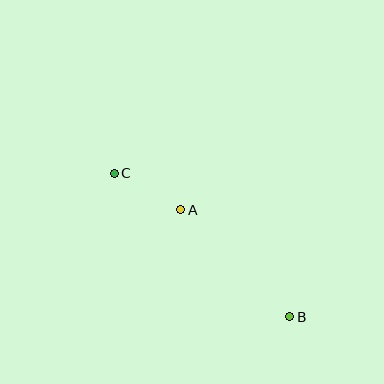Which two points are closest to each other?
Points A and C are closest to each other.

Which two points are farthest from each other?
Points B and C are farthest from each other.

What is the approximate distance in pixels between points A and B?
The distance between A and B is approximately 153 pixels.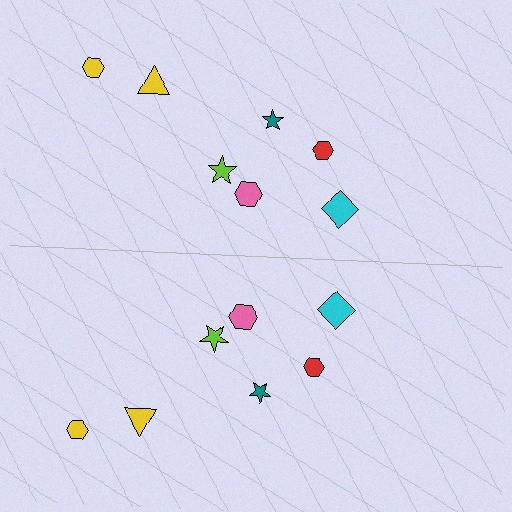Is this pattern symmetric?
Yes, this pattern has bilateral (reflection) symmetry.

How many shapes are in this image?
There are 14 shapes in this image.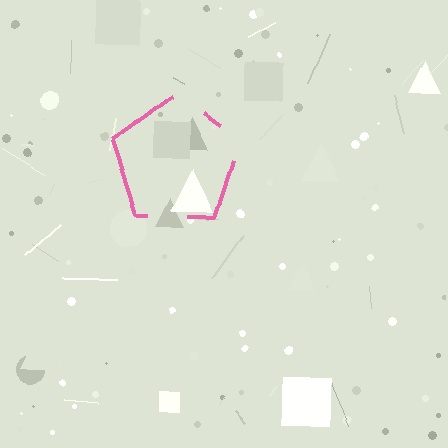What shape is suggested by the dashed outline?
The dashed outline suggests a pentagon.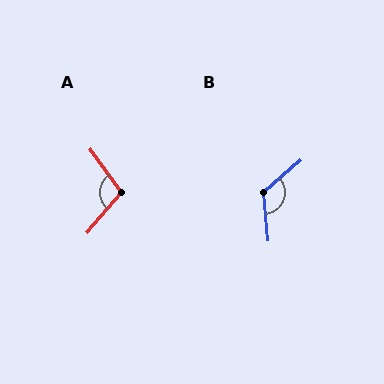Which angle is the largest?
B, at approximately 125 degrees.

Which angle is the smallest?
A, at approximately 104 degrees.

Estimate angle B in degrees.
Approximately 125 degrees.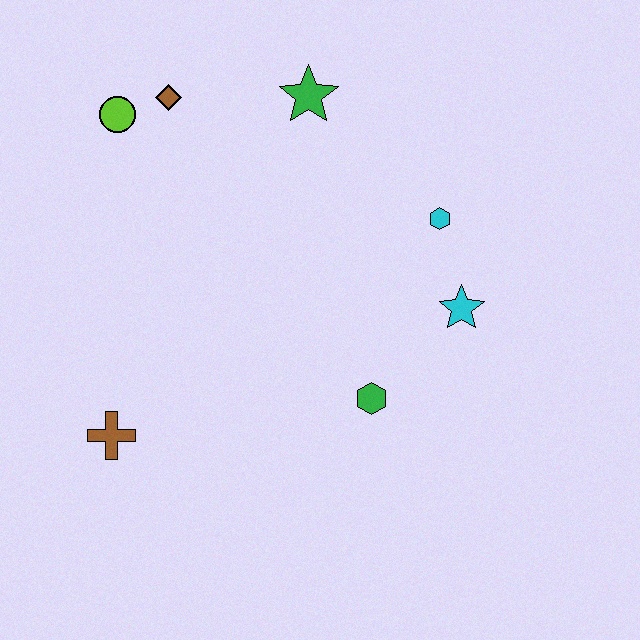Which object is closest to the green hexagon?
The cyan star is closest to the green hexagon.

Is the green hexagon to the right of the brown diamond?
Yes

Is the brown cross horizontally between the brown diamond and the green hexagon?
No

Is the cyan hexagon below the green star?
Yes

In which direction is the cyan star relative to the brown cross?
The cyan star is to the right of the brown cross.